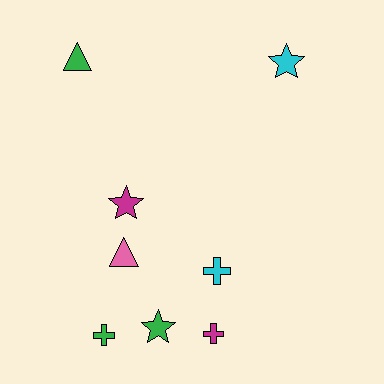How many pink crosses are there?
There are no pink crosses.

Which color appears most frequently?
Green, with 3 objects.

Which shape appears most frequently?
Star, with 3 objects.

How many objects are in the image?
There are 8 objects.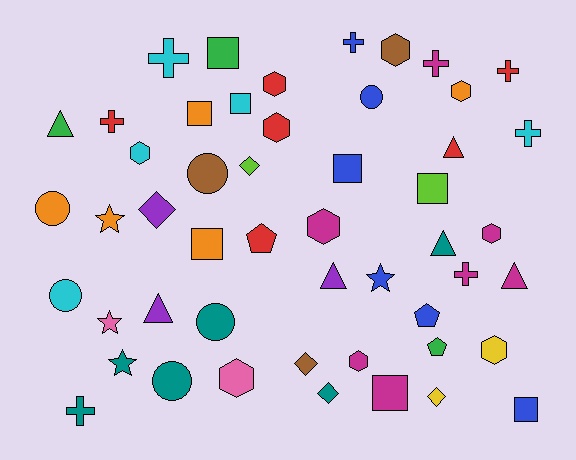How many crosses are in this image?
There are 8 crosses.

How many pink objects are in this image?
There are 2 pink objects.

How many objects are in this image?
There are 50 objects.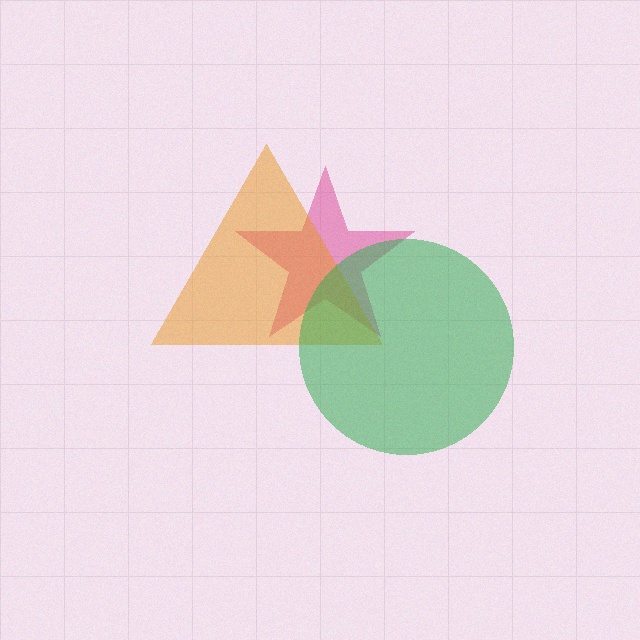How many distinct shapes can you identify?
There are 3 distinct shapes: a magenta star, an orange triangle, a green circle.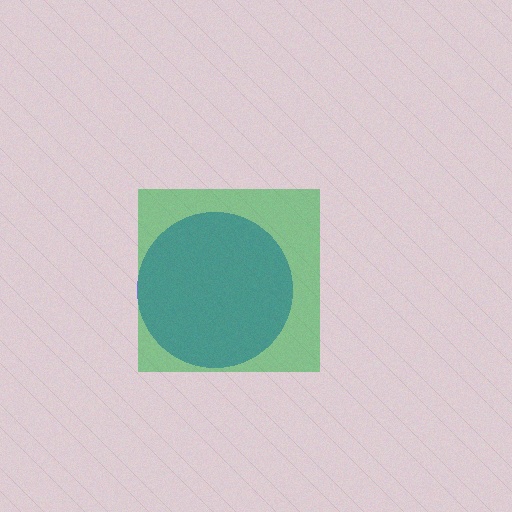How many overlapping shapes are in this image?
There are 2 overlapping shapes in the image.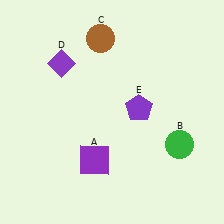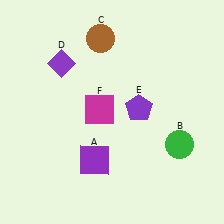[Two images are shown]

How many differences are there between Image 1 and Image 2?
There is 1 difference between the two images.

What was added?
A magenta square (F) was added in Image 2.